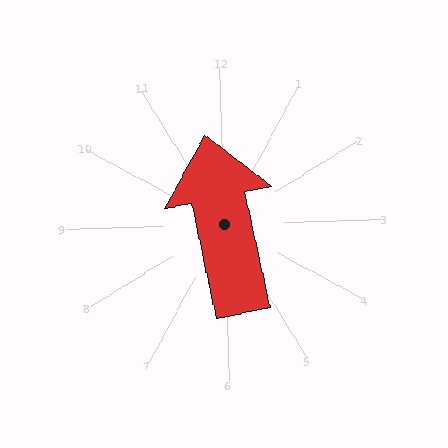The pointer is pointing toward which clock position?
Roughly 12 o'clock.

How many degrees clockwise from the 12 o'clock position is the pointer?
Approximately 350 degrees.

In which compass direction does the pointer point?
North.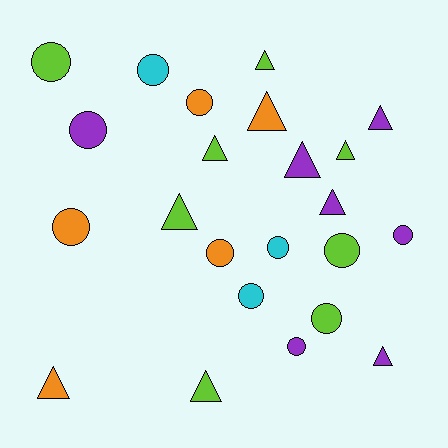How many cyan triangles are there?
There are no cyan triangles.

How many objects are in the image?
There are 23 objects.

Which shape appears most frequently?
Circle, with 12 objects.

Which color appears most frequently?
Lime, with 8 objects.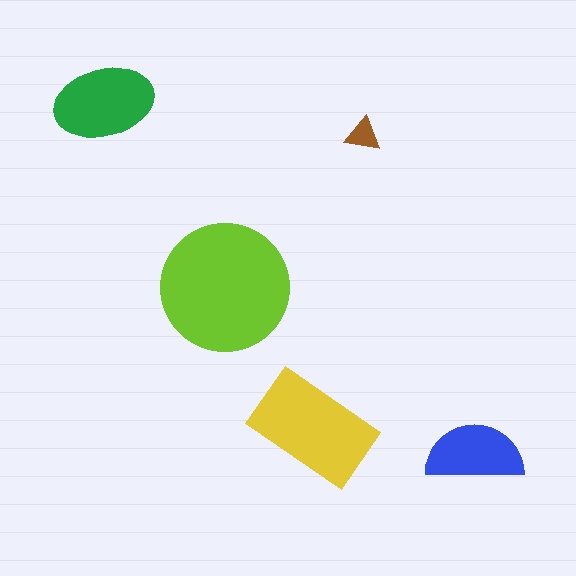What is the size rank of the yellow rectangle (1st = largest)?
2nd.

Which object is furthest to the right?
The blue semicircle is rightmost.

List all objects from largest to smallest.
The lime circle, the yellow rectangle, the green ellipse, the blue semicircle, the brown triangle.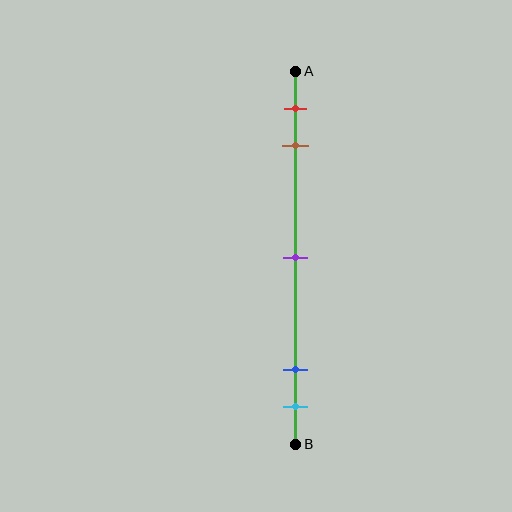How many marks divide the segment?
There are 5 marks dividing the segment.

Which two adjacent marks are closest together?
The blue and cyan marks are the closest adjacent pair.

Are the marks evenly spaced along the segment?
No, the marks are not evenly spaced.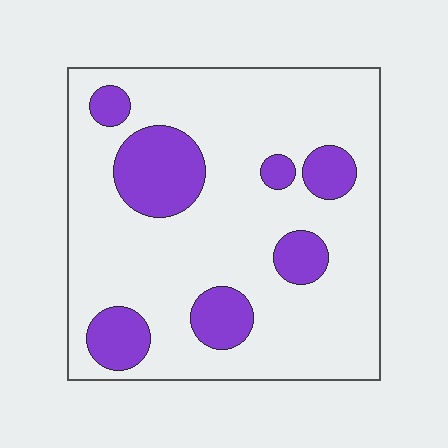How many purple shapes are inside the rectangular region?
7.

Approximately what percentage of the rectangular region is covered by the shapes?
Approximately 20%.